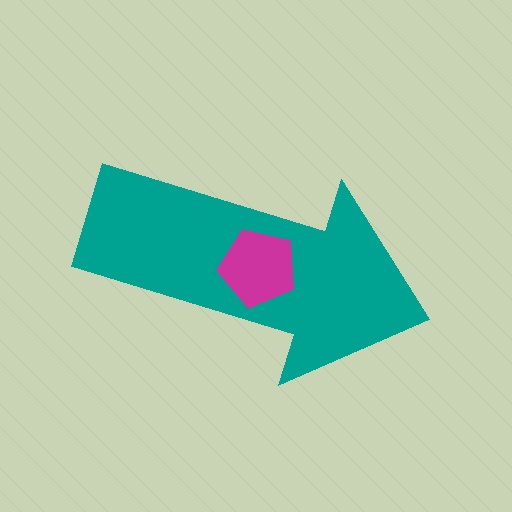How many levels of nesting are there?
2.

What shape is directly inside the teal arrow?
The magenta pentagon.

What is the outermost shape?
The teal arrow.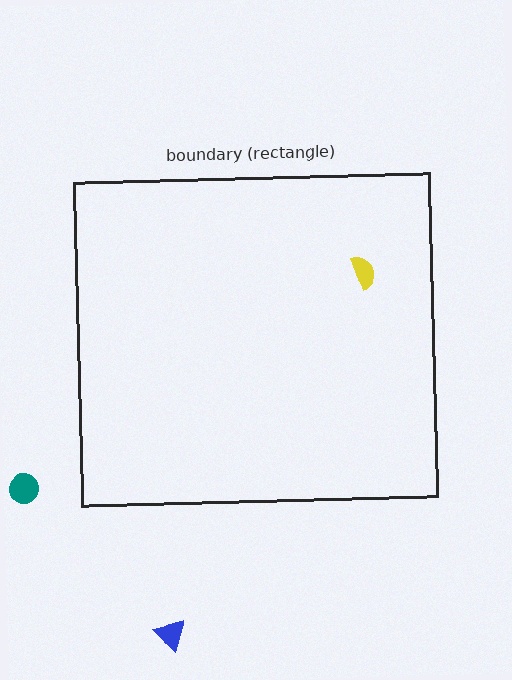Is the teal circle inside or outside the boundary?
Outside.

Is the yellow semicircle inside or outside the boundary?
Inside.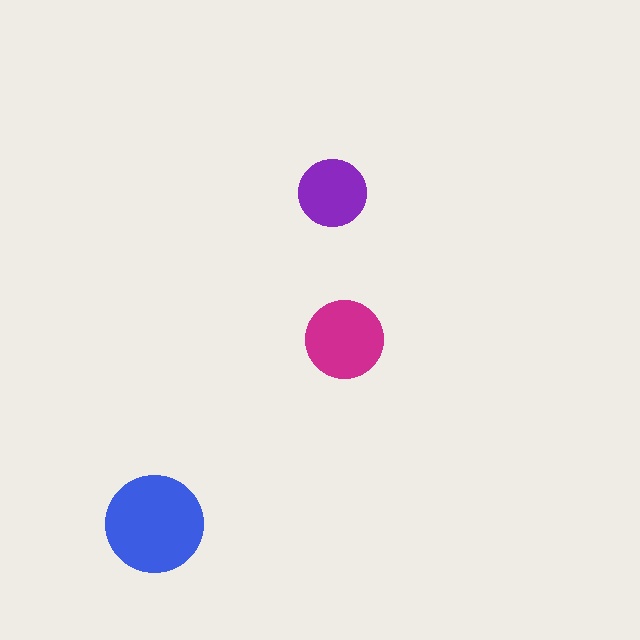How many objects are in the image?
There are 3 objects in the image.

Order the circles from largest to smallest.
the blue one, the magenta one, the purple one.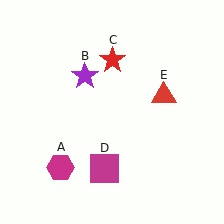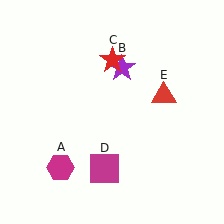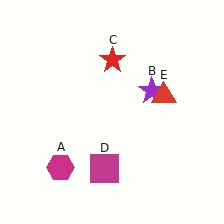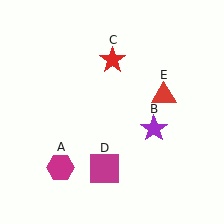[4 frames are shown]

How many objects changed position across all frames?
1 object changed position: purple star (object B).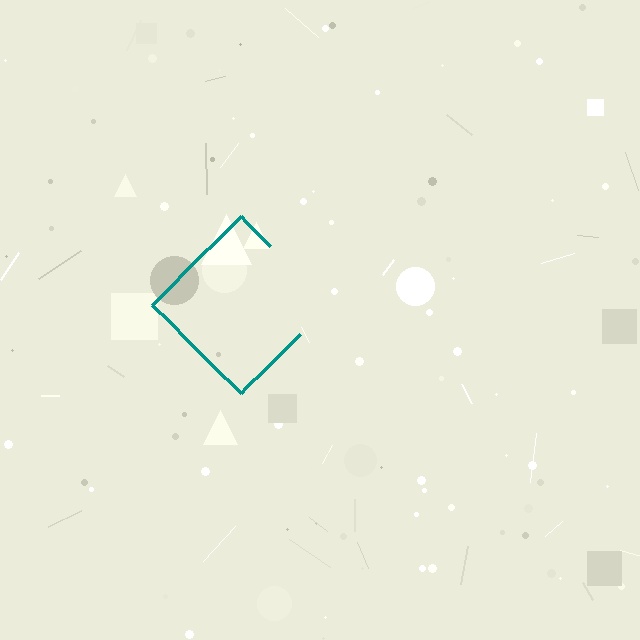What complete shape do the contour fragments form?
The contour fragments form a diamond.